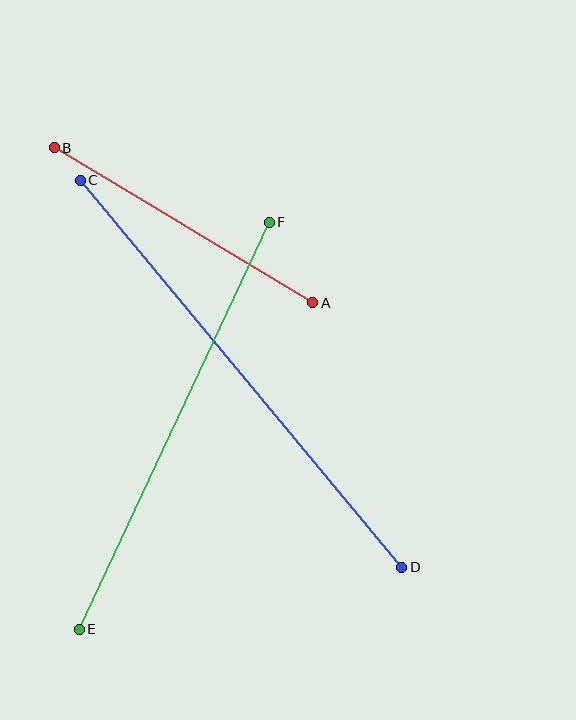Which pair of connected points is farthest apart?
Points C and D are farthest apart.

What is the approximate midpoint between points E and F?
The midpoint is at approximately (174, 426) pixels.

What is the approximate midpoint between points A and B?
The midpoint is at approximately (183, 225) pixels.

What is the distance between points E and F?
The distance is approximately 449 pixels.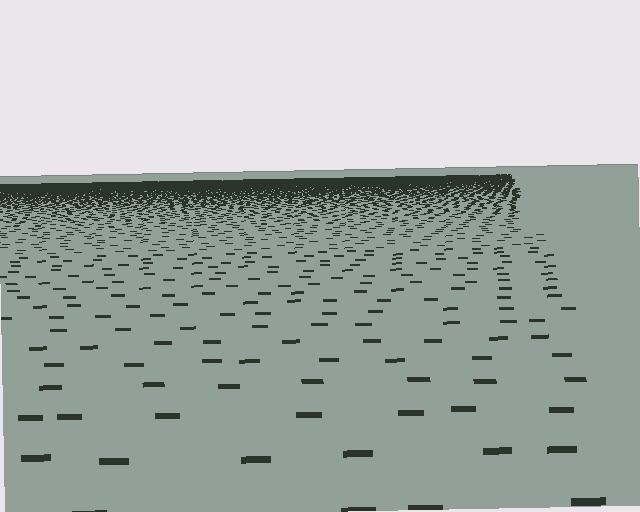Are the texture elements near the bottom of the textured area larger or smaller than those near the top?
Larger. Near the bottom, elements are closer to the viewer and appear at a bigger on-screen size.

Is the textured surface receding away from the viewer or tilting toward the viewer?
The surface is receding away from the viewer. Texture elements get smaller and denser toward the top.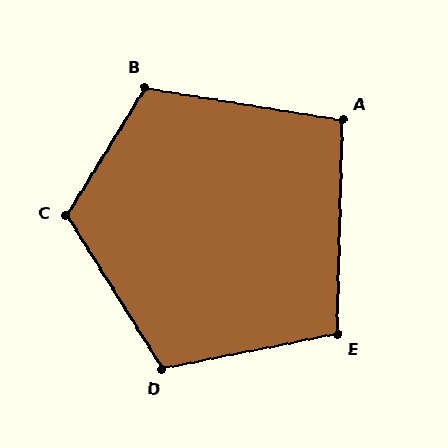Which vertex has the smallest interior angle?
A, at approximately 98 degrees.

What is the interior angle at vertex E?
Approximately 103 degrees (obtuse).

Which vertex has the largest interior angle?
C, at approximately 116 degrees.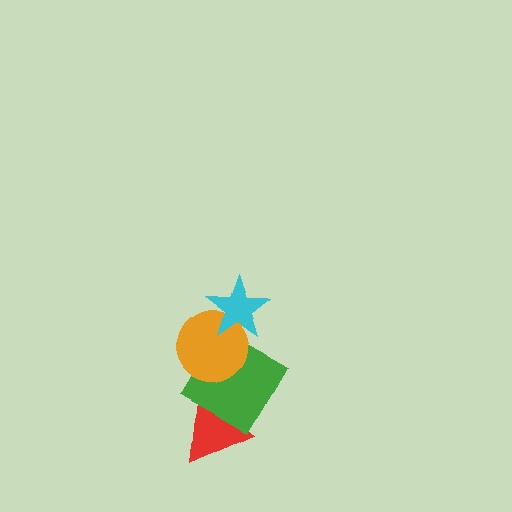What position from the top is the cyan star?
The cyan star is 1st from the top.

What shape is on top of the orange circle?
The cyan star is on top of the orange circle.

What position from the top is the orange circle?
The orange circle is 2nd from the top.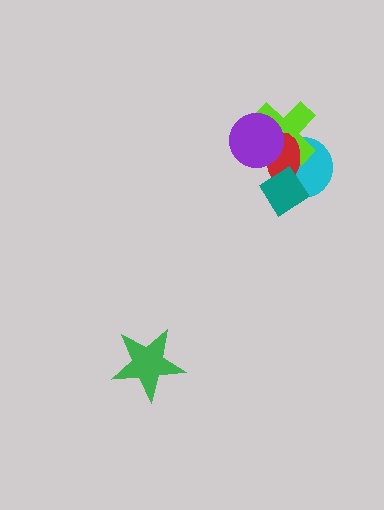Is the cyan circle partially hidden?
Yes, it is partially covered by another shape.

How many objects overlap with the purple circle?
2 objects overlap with the purple circle.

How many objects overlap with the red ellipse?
4 objects overlap with the red ellipse.